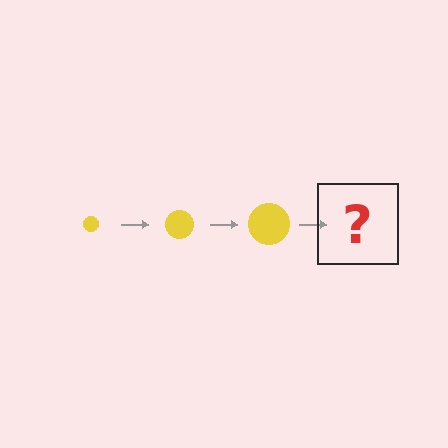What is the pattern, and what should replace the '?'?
The pattern is that the circle gets progressively larger each step. The '?' should be a yellow circle, larger than the previous one.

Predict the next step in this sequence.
The next step is a yellow circle, larger than the previous one.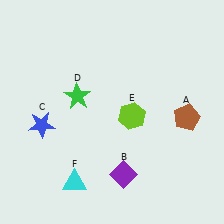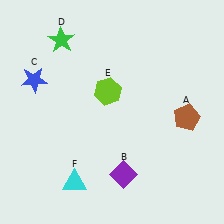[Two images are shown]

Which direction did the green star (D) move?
The green star (D) moved up.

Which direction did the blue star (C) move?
The blue star (C) moved up.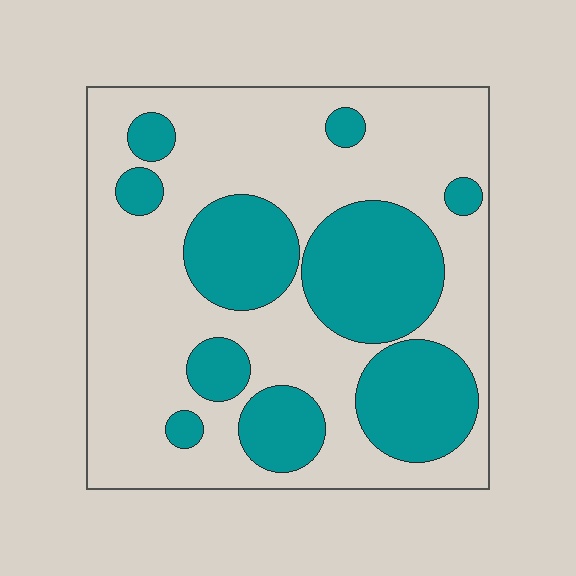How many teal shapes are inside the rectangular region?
10.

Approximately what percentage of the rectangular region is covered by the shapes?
Approximately 35%.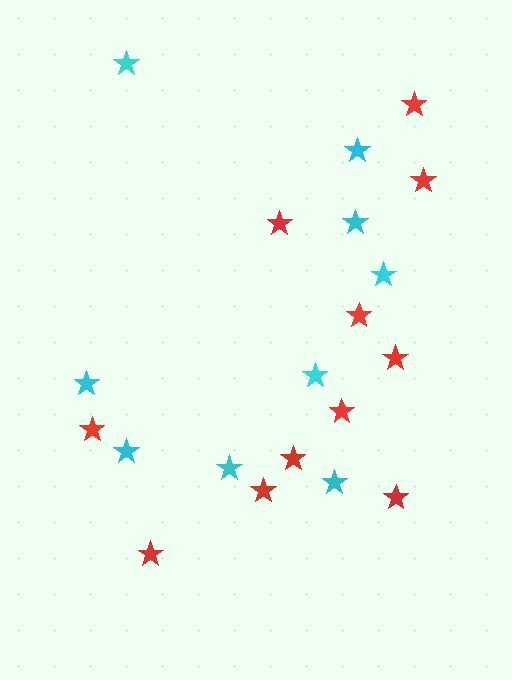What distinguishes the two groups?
There are 2 groups: one group of red stars (11) and one group of cyan stars (9).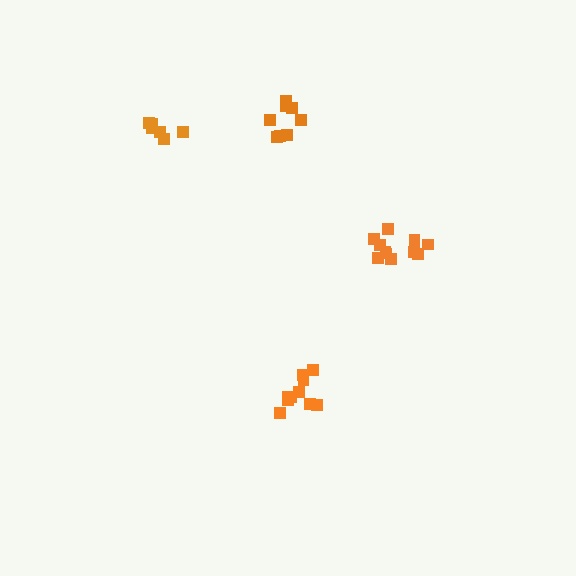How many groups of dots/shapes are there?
There are 4 groups.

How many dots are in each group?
Group 1: 11 dots, Group 2: 6 dots, Group 3: 9 dots, Group 4: 10 dots (36 total).